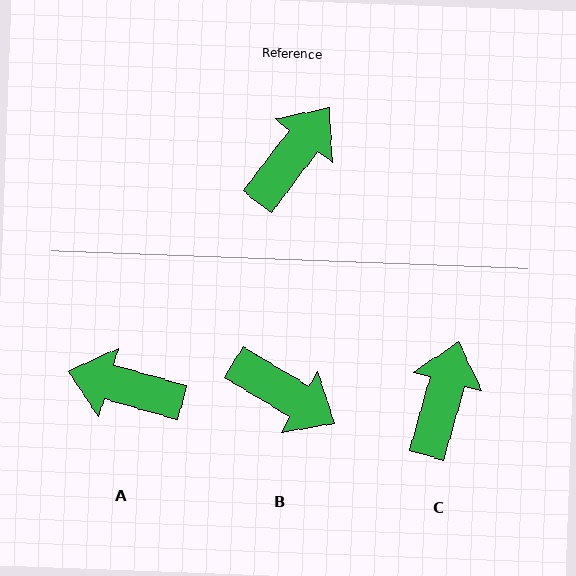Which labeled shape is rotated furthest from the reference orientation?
A, about 112 degrees away.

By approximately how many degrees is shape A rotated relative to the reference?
Approximately 112 degrees counter-clockwise.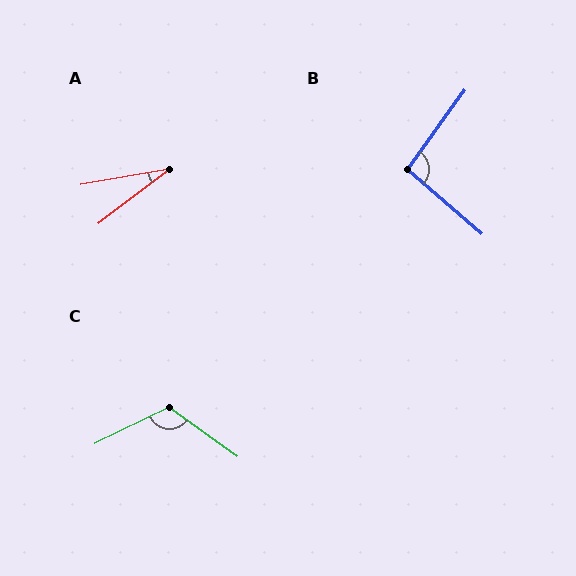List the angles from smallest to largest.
A (27°), B (95°), C (118°).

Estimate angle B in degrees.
Approximately 95 degrees.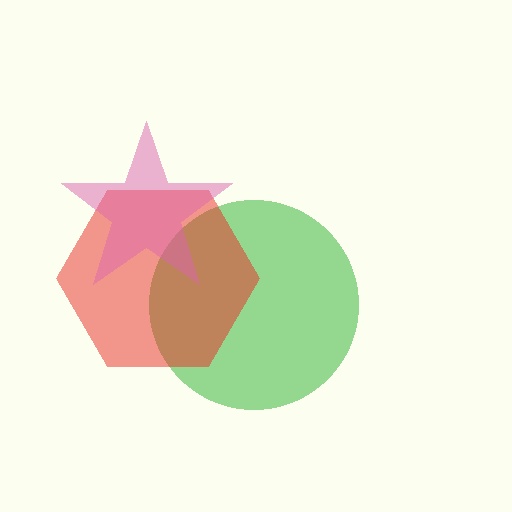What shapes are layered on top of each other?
The layered shapes are: a green circle, a red hexagon, a pink star.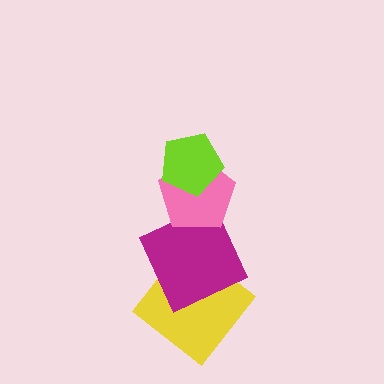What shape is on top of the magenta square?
The pink pentagon is on top of the magenta square.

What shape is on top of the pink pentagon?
The lime pentagon is on top of the pink pentagon.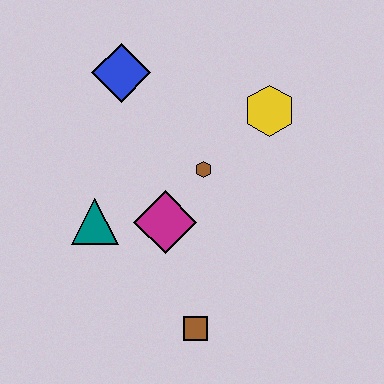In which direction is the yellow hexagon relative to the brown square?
The yellow hexagon is above the brown square.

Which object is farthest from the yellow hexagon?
The brown square is farthest from the yellow hexagon.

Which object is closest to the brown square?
The magenta diamond is closest to the brown square.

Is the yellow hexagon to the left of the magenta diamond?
No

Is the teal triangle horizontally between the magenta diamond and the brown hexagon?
No